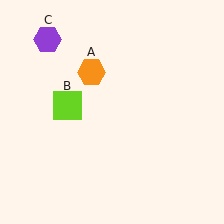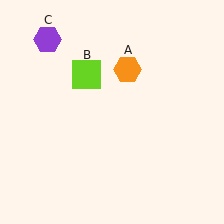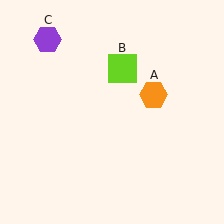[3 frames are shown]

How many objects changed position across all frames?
2 objects changed position: orange hexagon (object A), lime square (object B).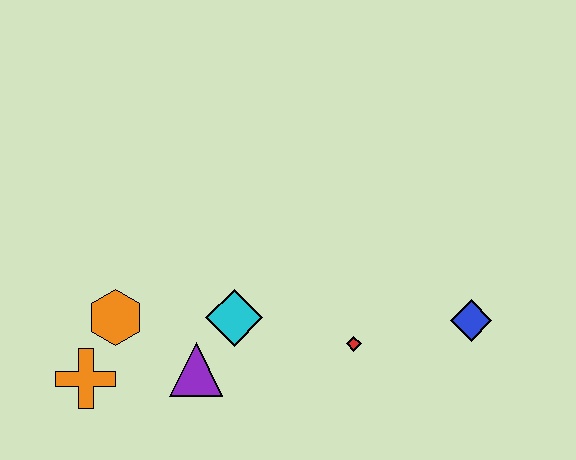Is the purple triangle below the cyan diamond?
Yes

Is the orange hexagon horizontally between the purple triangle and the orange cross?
Yes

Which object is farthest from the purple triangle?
The blue diamond is farthest from the purple triangle.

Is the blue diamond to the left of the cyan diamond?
No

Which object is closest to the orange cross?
The orange hexagon is closest to the orange cross.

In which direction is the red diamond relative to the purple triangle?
The red diamond is to the right of the purple triangle.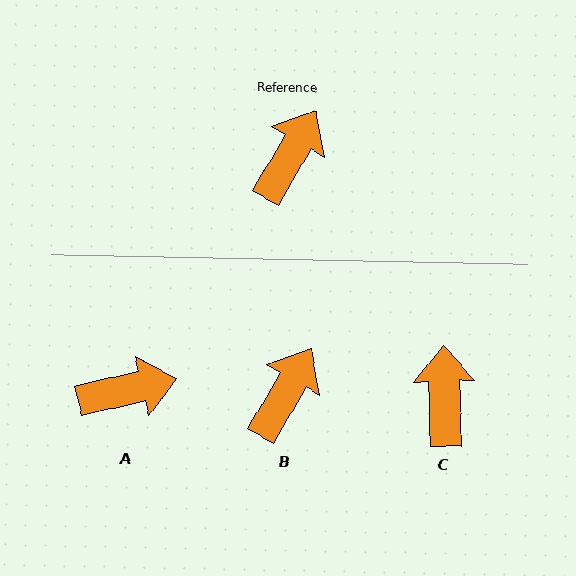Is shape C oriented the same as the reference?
No, it is off by about 32 degrees.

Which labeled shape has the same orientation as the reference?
B.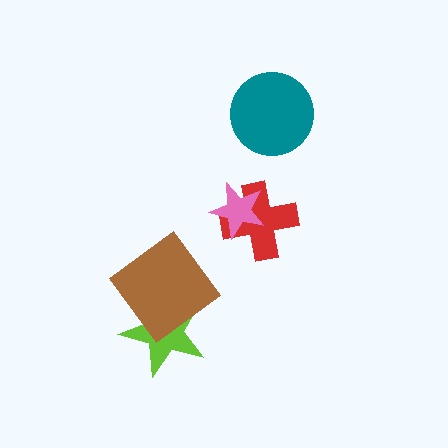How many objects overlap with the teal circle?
0 objects overlap with the teal circle.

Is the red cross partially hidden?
Yes, it is partially covered by another shape.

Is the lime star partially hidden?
Yes, it is partially covered by another shape.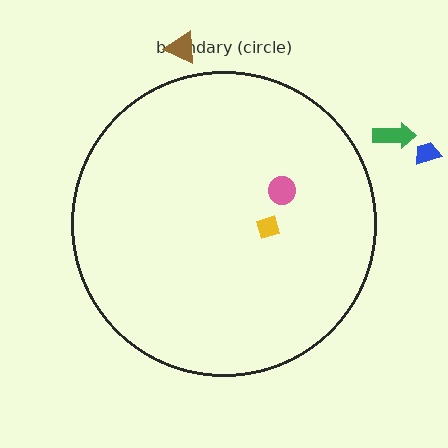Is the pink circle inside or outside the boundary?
Inside.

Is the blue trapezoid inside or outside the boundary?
Outside.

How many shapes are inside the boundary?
2 inside, 3 outside.